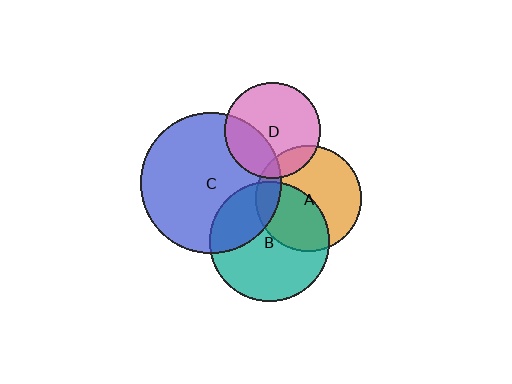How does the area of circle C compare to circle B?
Approximately 1.4 times.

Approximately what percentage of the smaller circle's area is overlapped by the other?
Approximately 15%.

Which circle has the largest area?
Circle C (blue).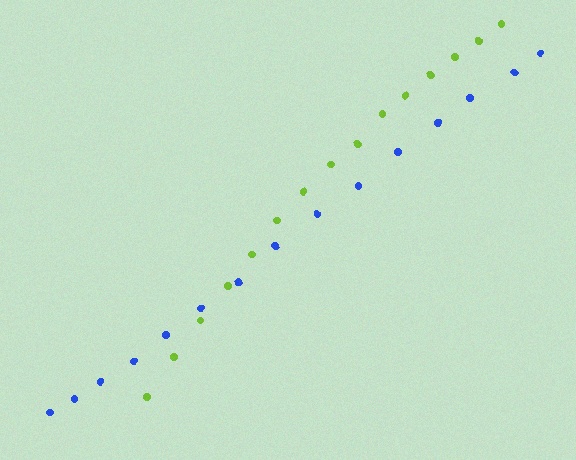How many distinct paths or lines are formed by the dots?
There are 2 distinct paths.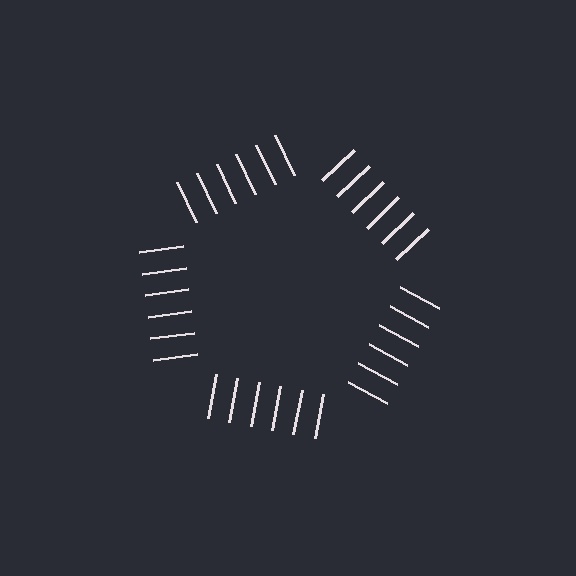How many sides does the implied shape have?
5 sides — the line-ends trace a pentagon.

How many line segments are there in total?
30 — 6 along each of the 5 edges.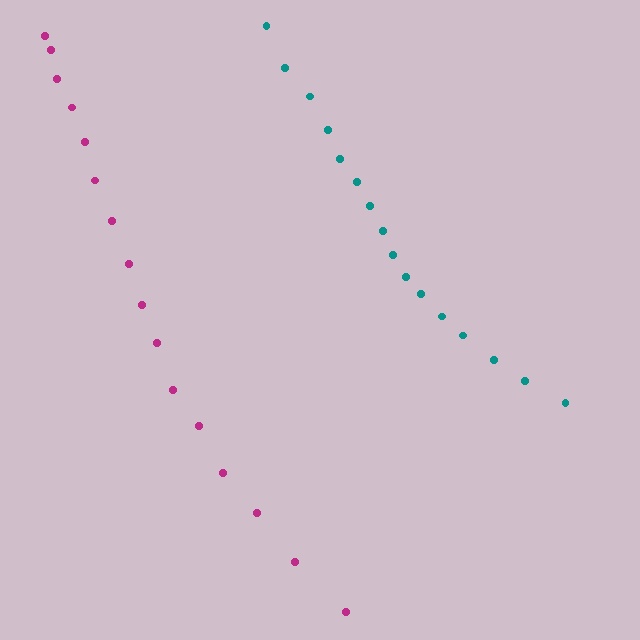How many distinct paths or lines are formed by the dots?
There are 2 distinct paths.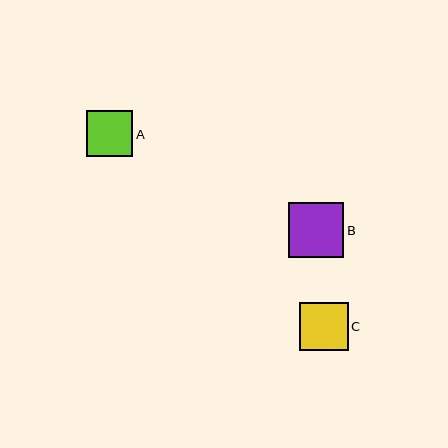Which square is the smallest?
Square A is the smallest with a size of approximately 46 pixels.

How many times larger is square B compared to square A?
Square B is approximately 1.2 times the size of square A.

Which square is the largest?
Square B is the largest with a size of approximately 55 pixels.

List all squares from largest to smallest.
From largest to smallest: B, C, A.